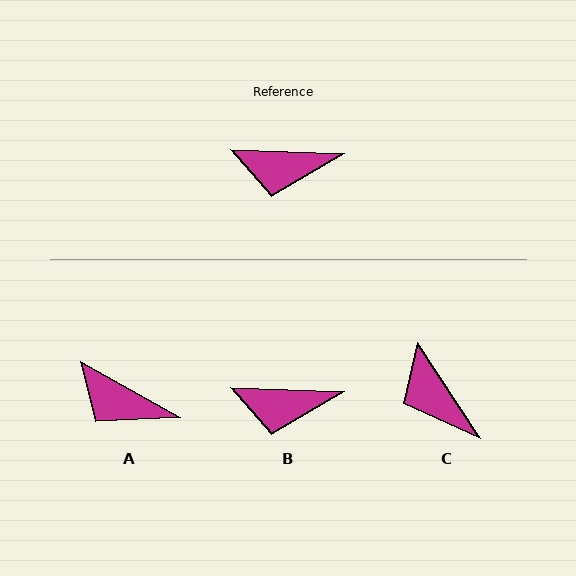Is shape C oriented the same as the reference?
No, it is off by about 54 degrees.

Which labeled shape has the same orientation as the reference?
B.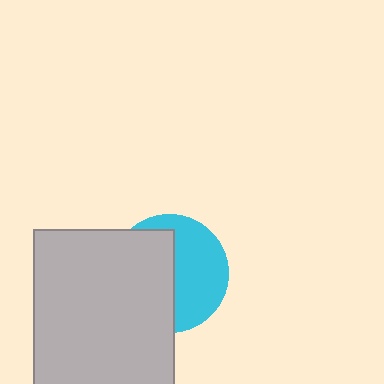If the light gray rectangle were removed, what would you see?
You would see the complete cyan circle.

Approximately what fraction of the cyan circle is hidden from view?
Roughly 52% of the cyan circle is hidden behind the light gray rectangle.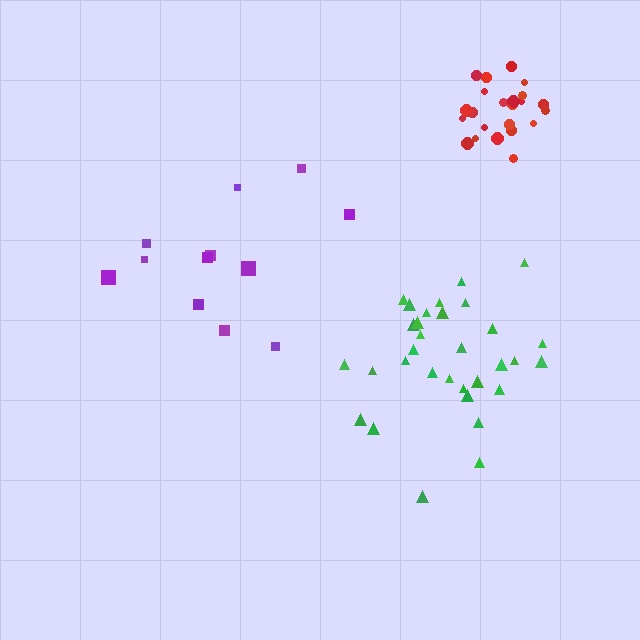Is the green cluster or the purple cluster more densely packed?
Green.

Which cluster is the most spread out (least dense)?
Purple.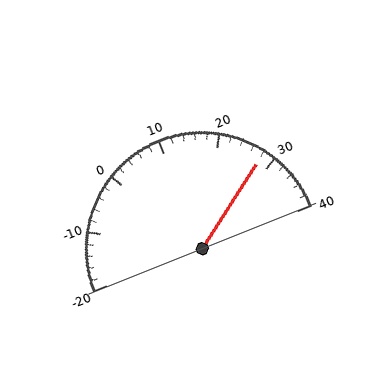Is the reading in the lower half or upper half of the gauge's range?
The reading is in the upper half of the range (-20 to 40).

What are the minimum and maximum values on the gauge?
The gauge ranges from -20 to 40.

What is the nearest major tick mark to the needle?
The nearest major tick mark is 30.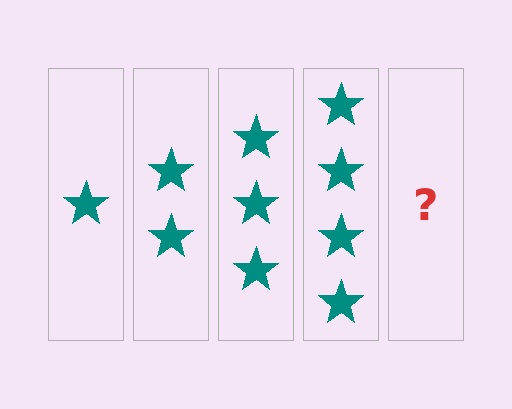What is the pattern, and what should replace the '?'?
The pattern is that each step adds one more star. The '?' should be 5 stars.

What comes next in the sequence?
The next element should be 5 stars.